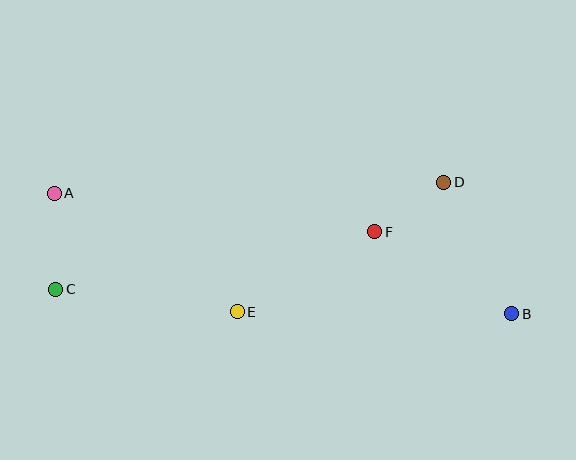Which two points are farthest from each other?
Points A and B are farthest from each other.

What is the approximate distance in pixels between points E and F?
The distance between E and F is approximately 159 pixels.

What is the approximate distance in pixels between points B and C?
The distance between B and C is approximately 457 pixels.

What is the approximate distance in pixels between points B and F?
The distance between B and F is approximately 160 pixels.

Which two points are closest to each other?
Points D and F are closest to each other.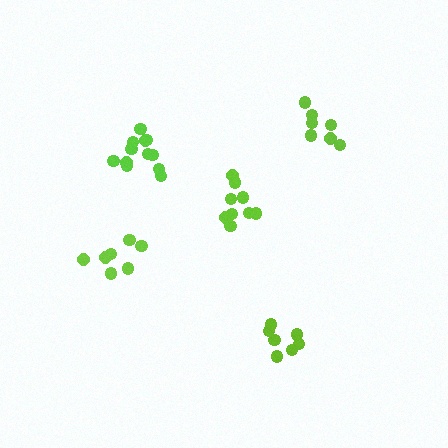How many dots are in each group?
Group 1: 9 dots, Group 2: 7 dots, Group 3: 12 dots, Group 4: 7 dots, Group 5: 7 dots (42 total).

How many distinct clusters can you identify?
There are 5 distinct clusters.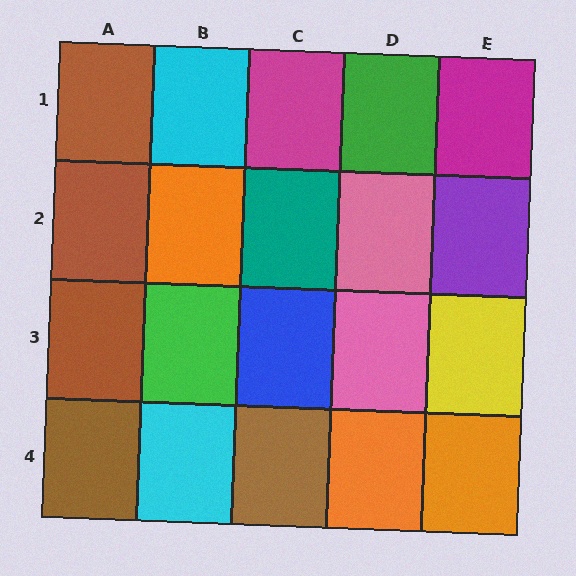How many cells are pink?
2 cells are pink.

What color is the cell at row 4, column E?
Orange.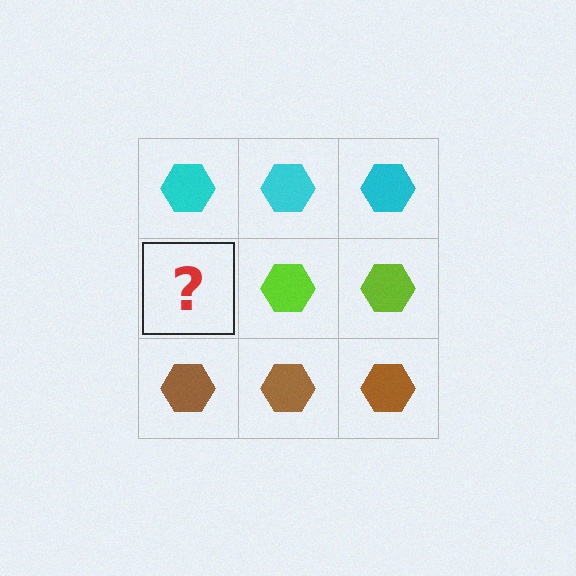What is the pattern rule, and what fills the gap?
The rule is that each row has a consistent color. The gap should be filled with a lime hexagon.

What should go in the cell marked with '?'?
The missing cell should contain a lime hexagon.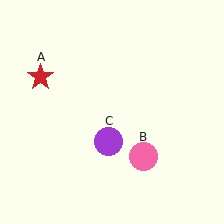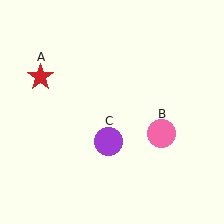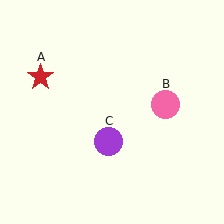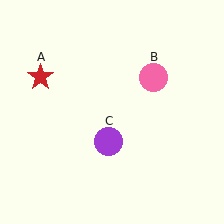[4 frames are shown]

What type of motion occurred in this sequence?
The pink circle (object B) rotated counterclockwise around the center of the scene.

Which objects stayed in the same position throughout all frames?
Red star (object A) and purple circle (object C) remained stationary.